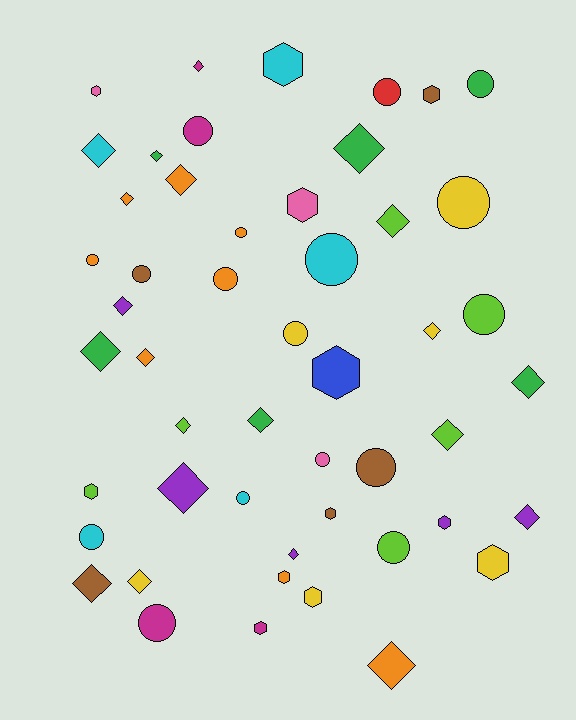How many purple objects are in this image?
There are 5 purple objects.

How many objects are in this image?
There are 50 objects.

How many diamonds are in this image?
There are 21 diamonds.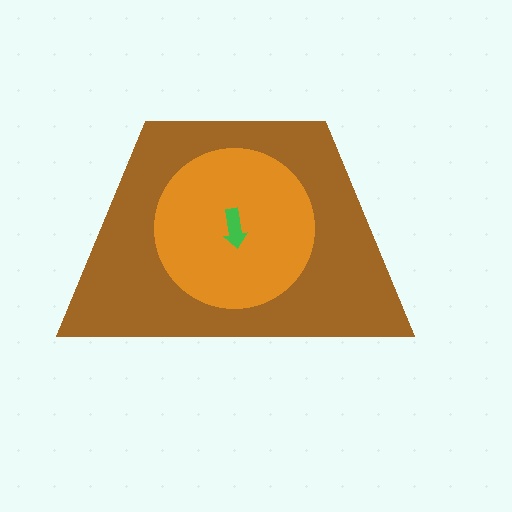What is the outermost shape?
The brown trapezoid.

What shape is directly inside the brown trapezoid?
The orange circle.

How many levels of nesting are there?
3.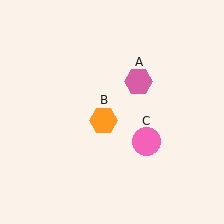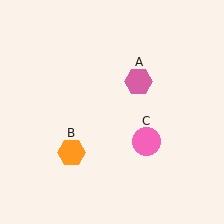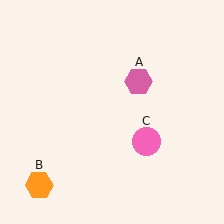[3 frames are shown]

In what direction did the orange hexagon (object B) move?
The orange hexagon (object B) moved down and to the left.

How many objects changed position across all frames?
1 object changed position: orange hexagon (object B).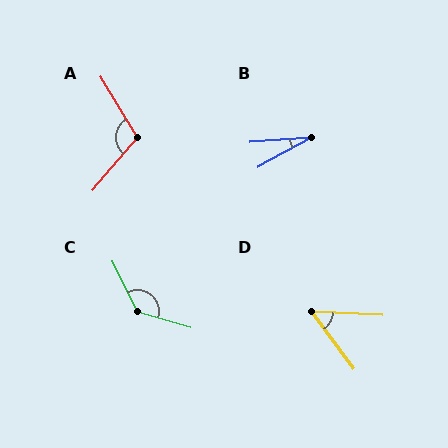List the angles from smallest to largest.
B (25°), D (51°), A (109°), C (132°).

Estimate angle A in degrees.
Approximately 109 degrees.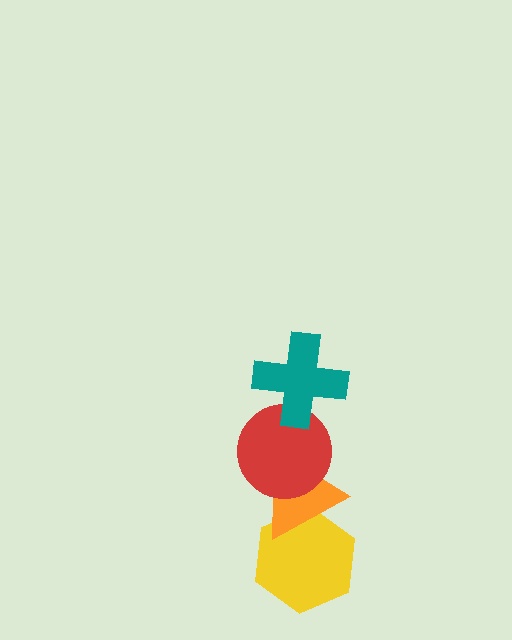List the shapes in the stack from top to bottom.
From top to bottom: the teal cross, the red circle, the orange triangle, the yellow hexagon.